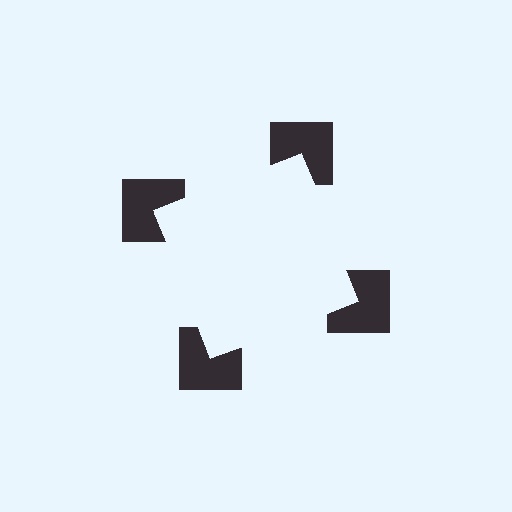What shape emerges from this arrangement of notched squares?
An illusory square — its edges are inferred from the aligned wedge cuts in the notched squares, not physically drawn.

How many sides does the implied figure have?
4 sides.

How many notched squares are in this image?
There are 4 — one at each vertex of the illusory square.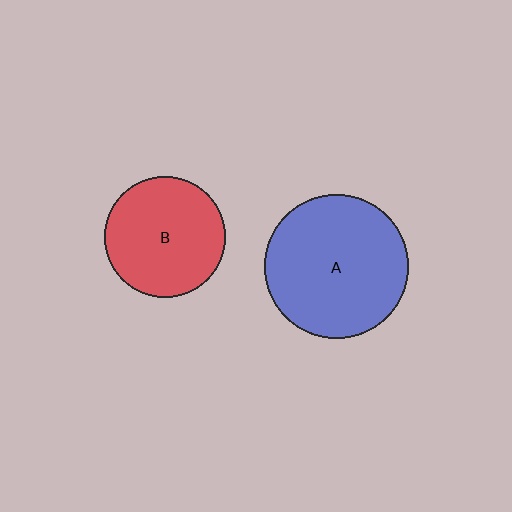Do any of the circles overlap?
No, none of the circles overlap.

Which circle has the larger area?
Circle A (blue).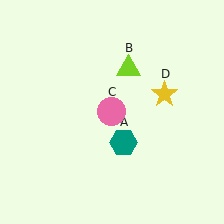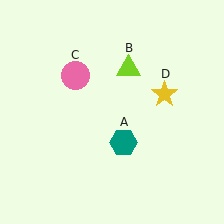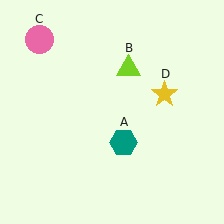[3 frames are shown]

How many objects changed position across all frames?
1 object changed position: pink circle (object C).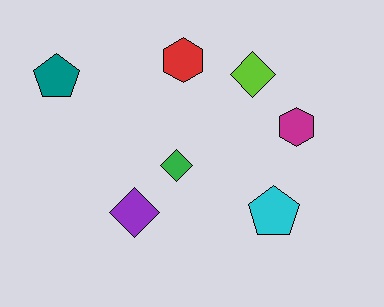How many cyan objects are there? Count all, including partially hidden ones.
There is 1 cyan object.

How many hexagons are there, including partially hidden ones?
There are 2 hexagons.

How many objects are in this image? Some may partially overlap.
There are 7 objects.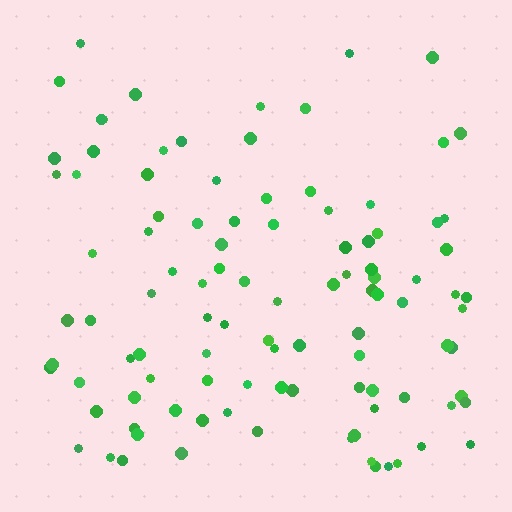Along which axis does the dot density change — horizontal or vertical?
Vertical.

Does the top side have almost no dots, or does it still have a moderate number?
Still a moderate number, just noticeably fewer than the bottom.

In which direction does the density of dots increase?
From top to bottom, with the bottom side densest.